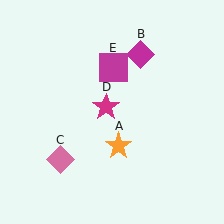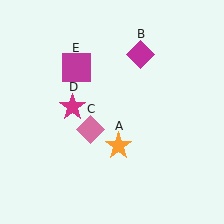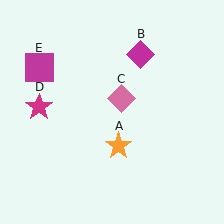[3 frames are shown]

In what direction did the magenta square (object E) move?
The magenta square (object E) moved left.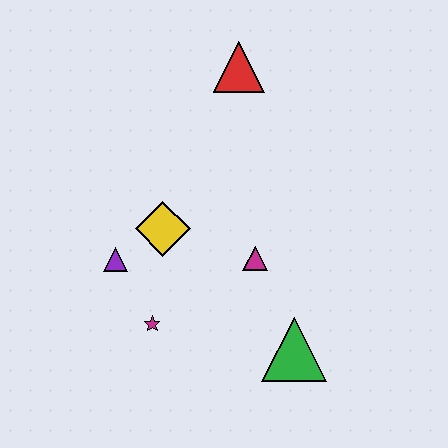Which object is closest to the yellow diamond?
The purple triangle is closest to the yellow diamond.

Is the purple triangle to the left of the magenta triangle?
Yes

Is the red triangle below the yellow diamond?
No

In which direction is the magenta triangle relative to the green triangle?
The magenta triangle is above the green triangle.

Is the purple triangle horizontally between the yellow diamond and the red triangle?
No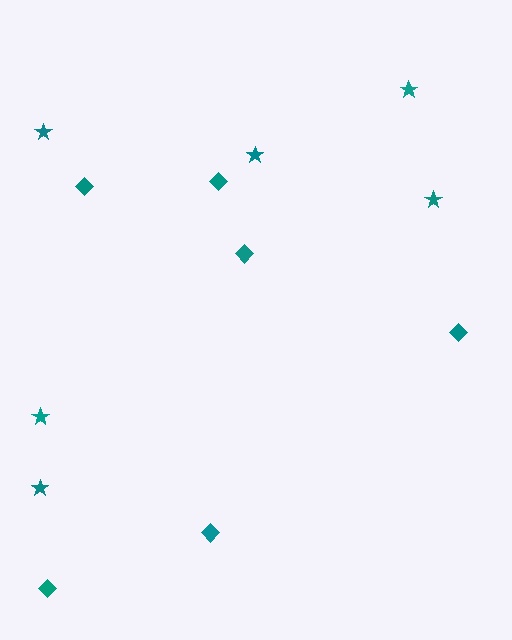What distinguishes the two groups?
There are 2 groups: one group of diamonds (6) and one group of stars (6).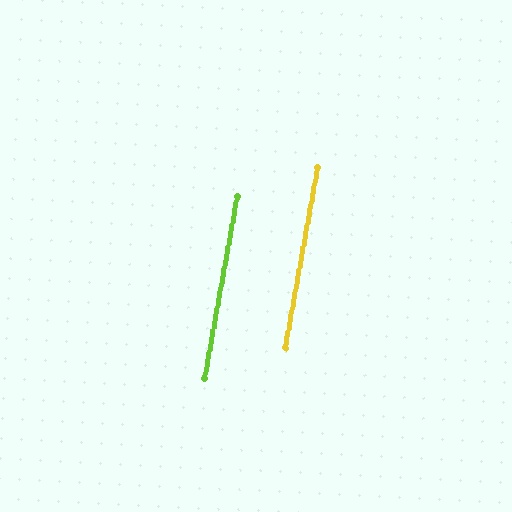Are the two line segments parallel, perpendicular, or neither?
Parallel — their directions differ by only 0.0°.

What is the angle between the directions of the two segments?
Approximately 0 degrees.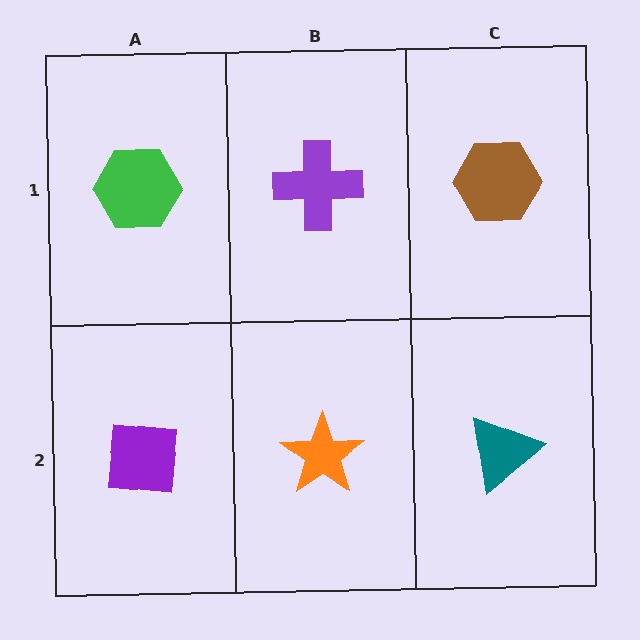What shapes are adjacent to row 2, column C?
A brown hexagon (row 1, column C), an orange star (row 2, column B).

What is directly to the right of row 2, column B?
A teal triangle.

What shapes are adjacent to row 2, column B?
A purple cross (row 1, column B), a purple square (row 2, column A), a teal triangle (row 2, column C).